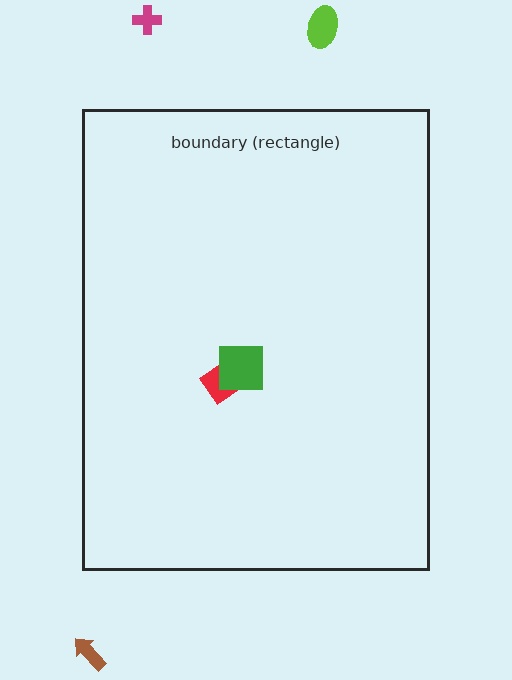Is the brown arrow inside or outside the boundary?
Outside.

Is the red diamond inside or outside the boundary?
Inside.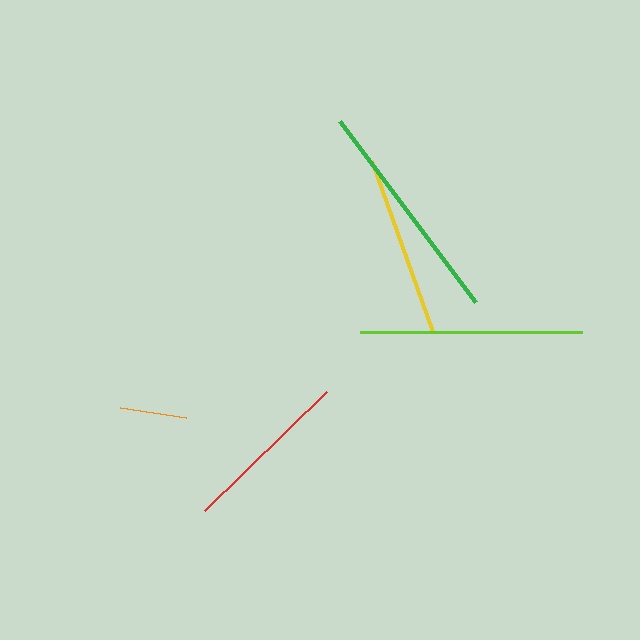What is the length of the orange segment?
The orange segment is approximately 67 pixels long.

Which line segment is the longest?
The green line is the longest at approximately 227 pixels.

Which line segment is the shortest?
The orange line is the shortest at approximately 67 pixels.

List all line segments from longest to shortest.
From longest to shortest: green, lime, yellow, red, orange.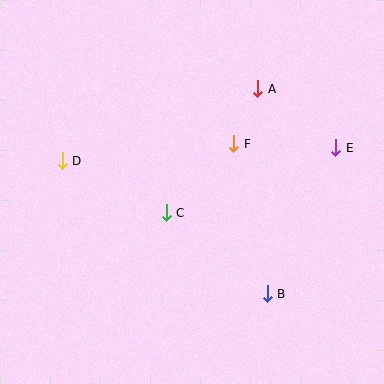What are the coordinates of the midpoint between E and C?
The midpoint between E and C is at (251, 180).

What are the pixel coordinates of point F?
Point F is at (234, 144).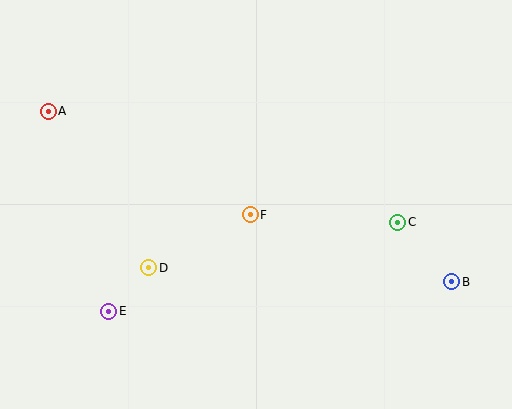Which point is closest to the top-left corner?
Point A is closest to the top-left corner.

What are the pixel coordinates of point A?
Point A is at (48, 111).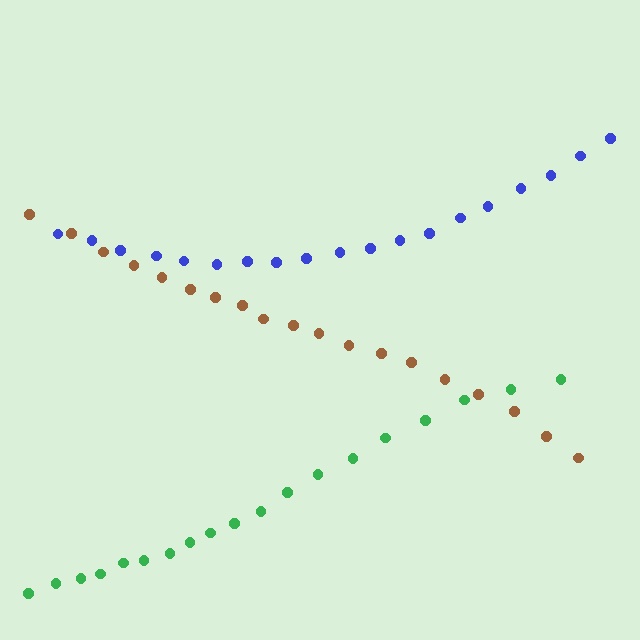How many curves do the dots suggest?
There are 3 distinct paths.